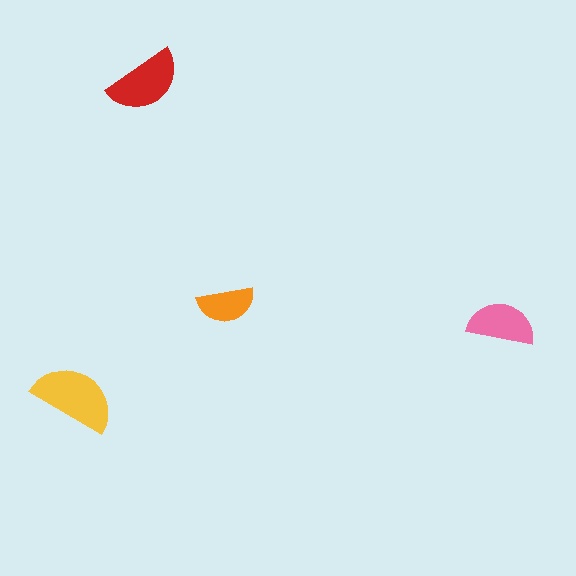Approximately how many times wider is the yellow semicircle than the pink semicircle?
About 1.5 times wider.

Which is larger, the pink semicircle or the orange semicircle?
The pink one.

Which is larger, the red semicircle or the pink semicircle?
The red one.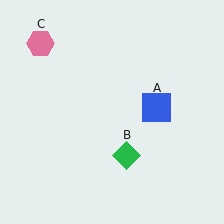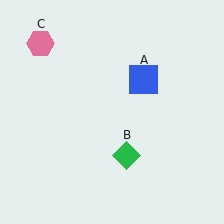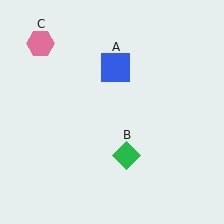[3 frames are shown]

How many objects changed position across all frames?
1 object changed position: blue square (object A).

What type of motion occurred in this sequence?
The blue square (object A) rotated counterclockwise around the center of the scene.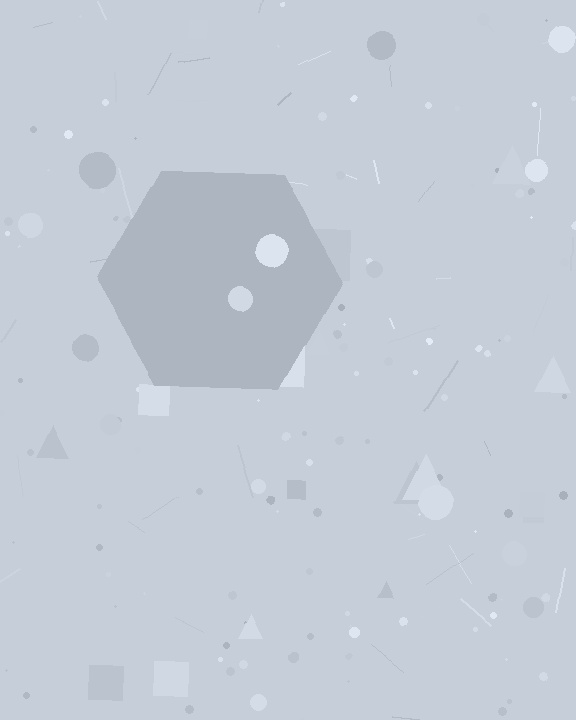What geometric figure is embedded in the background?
A hexagon is embedded in the background.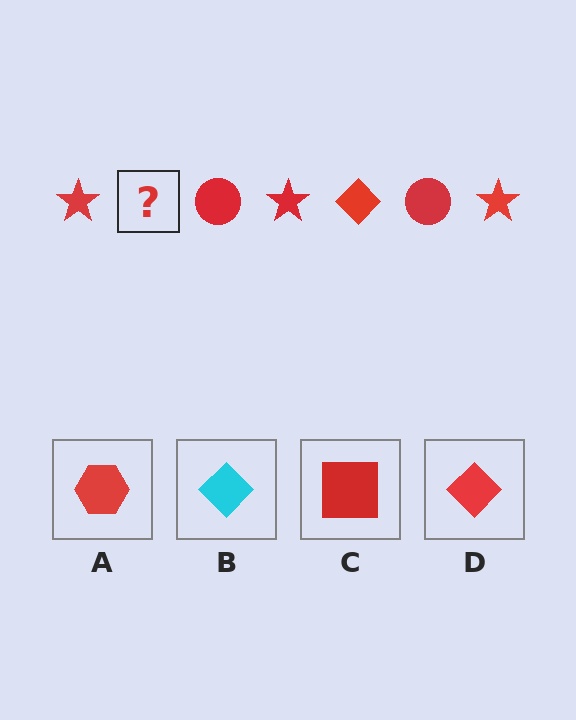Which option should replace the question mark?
Option D.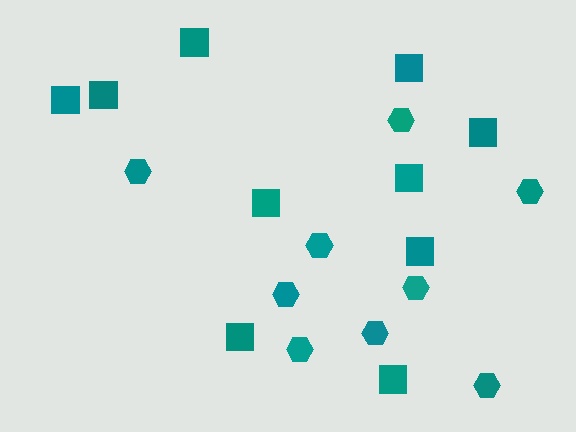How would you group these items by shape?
There are 2 groups: one group of squares (10) and one group of hexagons (9).